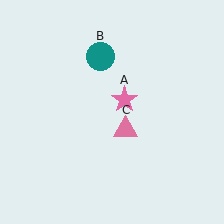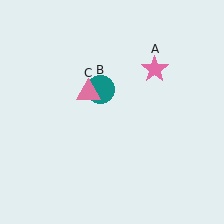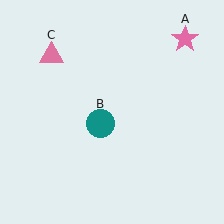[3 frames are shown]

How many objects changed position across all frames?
3 objects changed position: pink star (object A), teal circle (object B), pink triangle (object C).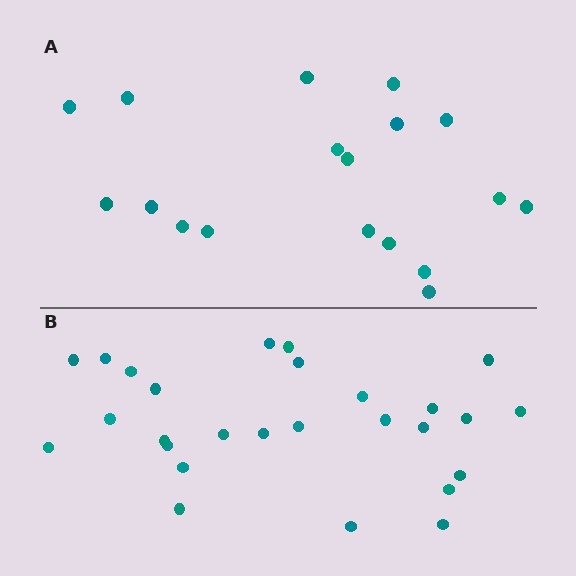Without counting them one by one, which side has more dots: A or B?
Region B (the bottom region) has more dots.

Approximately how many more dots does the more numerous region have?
Region B has roughly 8 or so more dots than region A.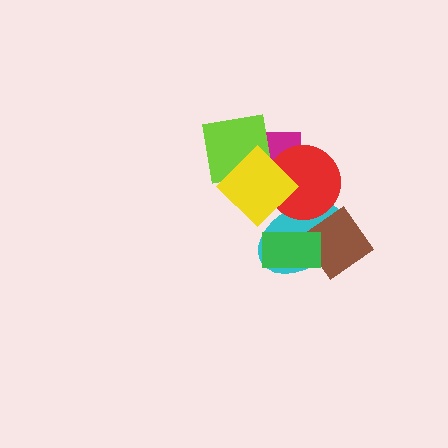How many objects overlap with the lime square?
2 objects overlap with the lime square.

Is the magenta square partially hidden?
Yes, it is partially covered by another shape.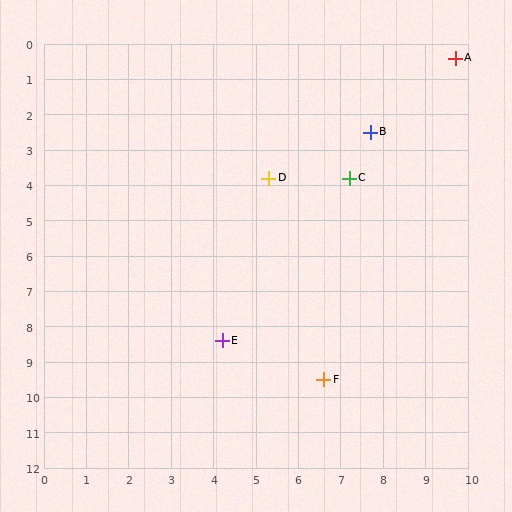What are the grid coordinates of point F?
Point F is at approximately (6.6, 9.5).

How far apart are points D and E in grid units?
Points D and E are about 4.7 grid units apart.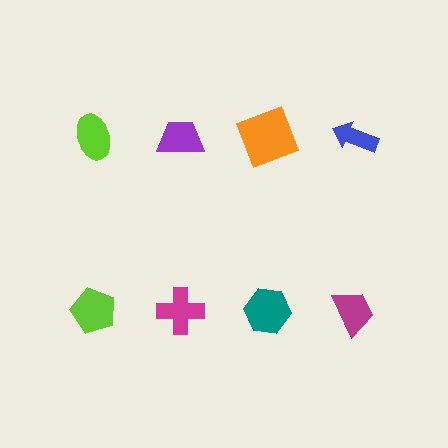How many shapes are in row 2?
4 shapes.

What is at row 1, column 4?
A blue arrow.